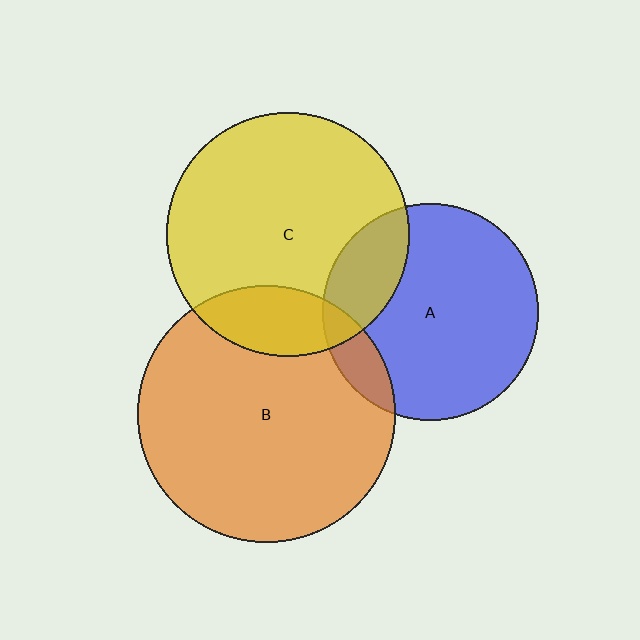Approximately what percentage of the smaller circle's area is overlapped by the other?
Approximately 20%.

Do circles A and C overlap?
Yes.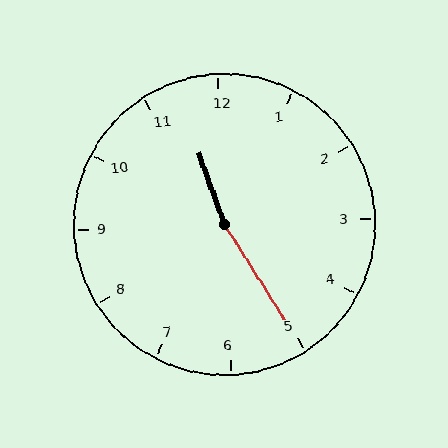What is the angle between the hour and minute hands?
Approximately 168 degrees.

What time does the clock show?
11:25.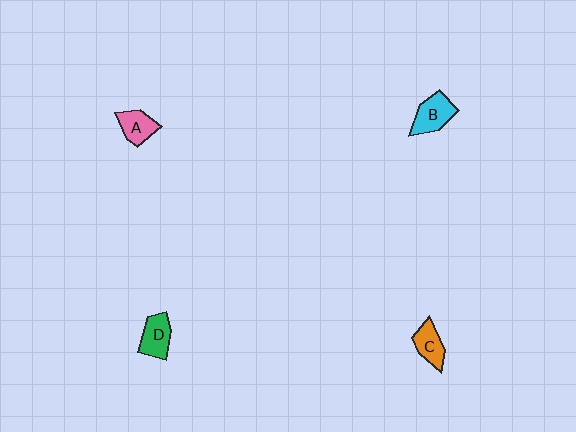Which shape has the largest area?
Shape B (cyan).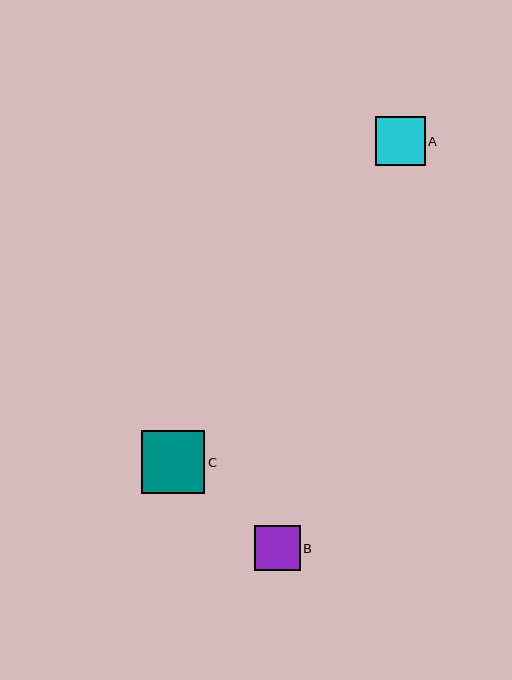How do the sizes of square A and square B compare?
Square A and square B are approximately the same size.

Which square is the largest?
Square C is the largest with a size of approximately 64 pixels.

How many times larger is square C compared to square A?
Square C is approximately 1.3 times the size of square A.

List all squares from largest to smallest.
From largest to smallest: C, A, B.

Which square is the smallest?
Square B is the smallest with a size of approximately 46 pixels.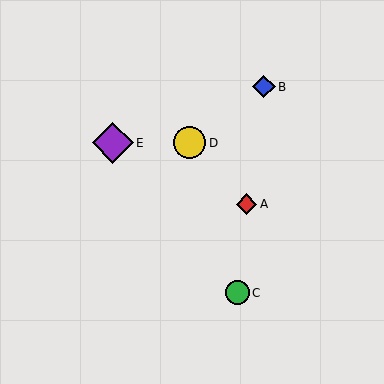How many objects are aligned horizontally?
2 objects (D, E) are aligned horizontally.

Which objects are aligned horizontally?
Objects D, E are aligned horizontally.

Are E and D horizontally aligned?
Yes, both are at y≈143.